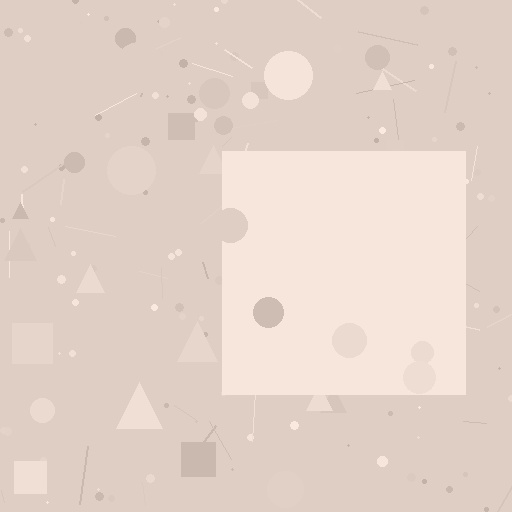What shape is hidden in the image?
A square is hidden in the image.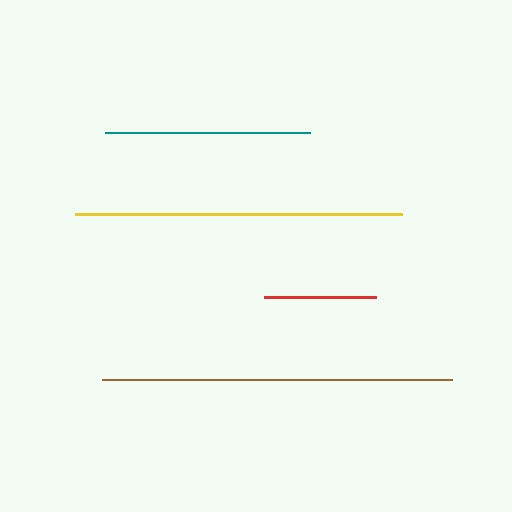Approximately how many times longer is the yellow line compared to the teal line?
The yellow line is approximately 1.6 times the length of the teal line.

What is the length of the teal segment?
The teal segment is approximately 206 pixels long.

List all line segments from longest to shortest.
From longest to shortest: brown, yellow, teal, red.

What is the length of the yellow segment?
The yellow segment is approximately 328 pixels long.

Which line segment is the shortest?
The red line is the shortest at approximately 112 pixels.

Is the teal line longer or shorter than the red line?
The teal line is longer than the red line.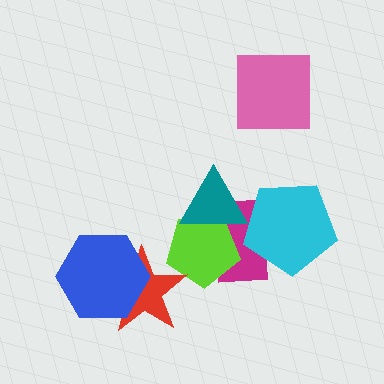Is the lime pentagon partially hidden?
Yes, it is partially covered by another shape.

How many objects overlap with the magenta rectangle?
3 objects overlap with the magenta rectangle.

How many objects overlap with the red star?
2 objects overlap with the red star.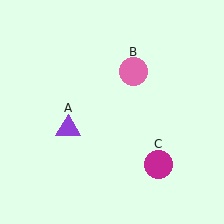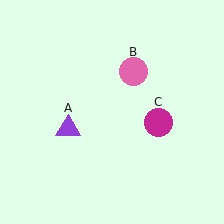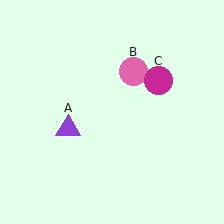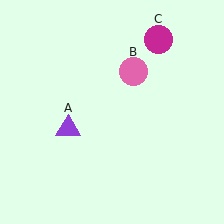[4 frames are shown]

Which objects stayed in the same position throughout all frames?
Purple triangle (object A) and pink circle (object B) remained stationary.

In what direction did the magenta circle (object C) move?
The magenta circle (object C) moved up.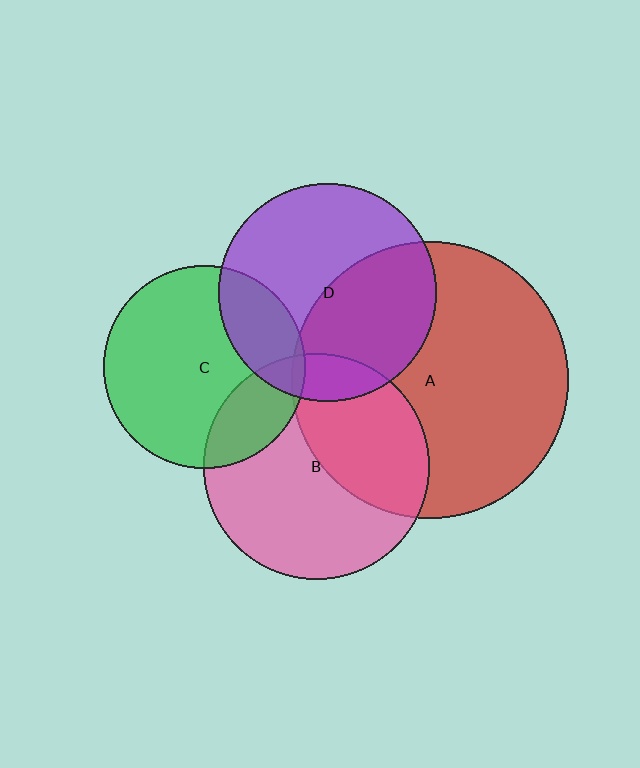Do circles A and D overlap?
Yes.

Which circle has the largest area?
Circle A (red).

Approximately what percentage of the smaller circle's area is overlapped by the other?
Approximately 45%.